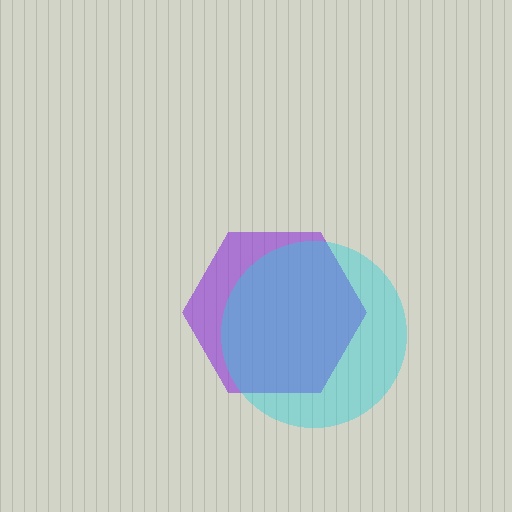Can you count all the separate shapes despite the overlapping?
Yes, there are 2 separate shapes.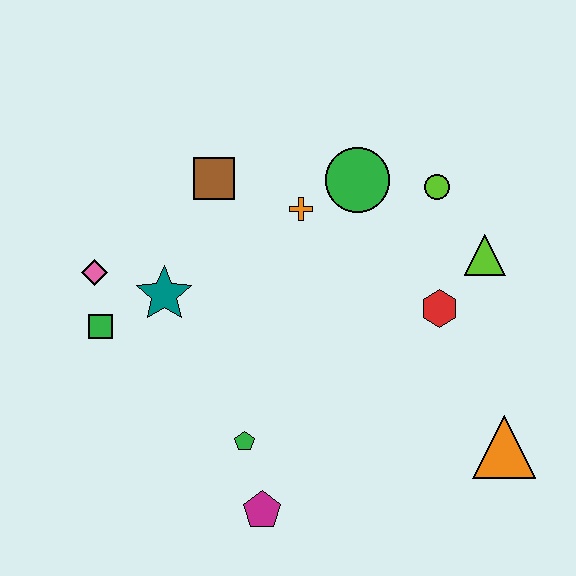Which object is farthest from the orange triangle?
The pink diamond is farthest from the orange triangle.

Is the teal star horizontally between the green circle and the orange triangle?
No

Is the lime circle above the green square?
Yes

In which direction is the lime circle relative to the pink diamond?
The lime circle is to the right of the pink diamond.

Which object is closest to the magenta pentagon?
The green pentagon is closest to the magenta pentagon.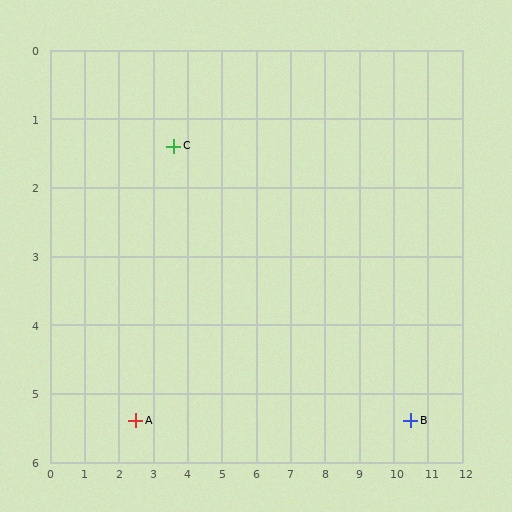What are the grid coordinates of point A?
Point A is at approximately (2.5, 5.4).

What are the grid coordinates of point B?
Point B is at approximately (10.5, 5.4).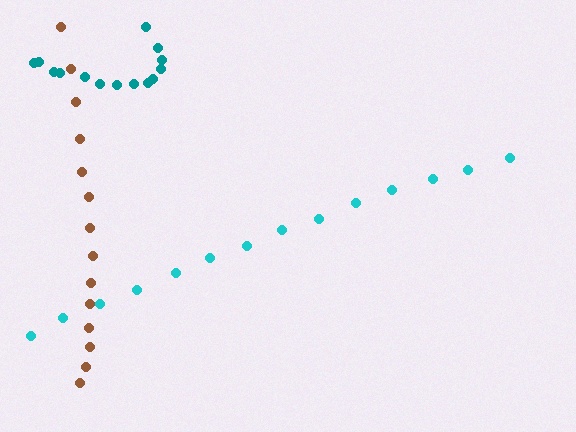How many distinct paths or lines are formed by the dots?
There are 3 distinct paths.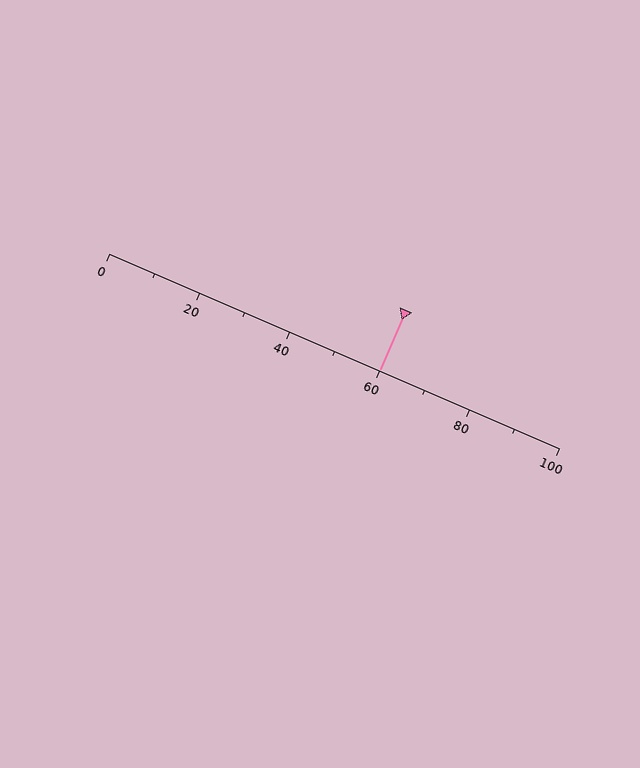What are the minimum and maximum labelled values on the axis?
The axis runs from 0 to 100.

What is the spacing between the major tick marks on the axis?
The major ticks are spaced 20 apart.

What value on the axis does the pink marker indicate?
The marker indicates approximately 60.